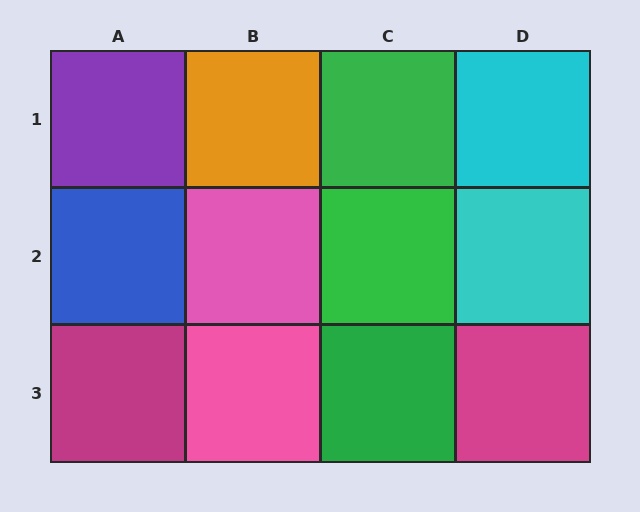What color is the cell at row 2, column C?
Green.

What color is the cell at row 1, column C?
Green.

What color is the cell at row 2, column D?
Cyan.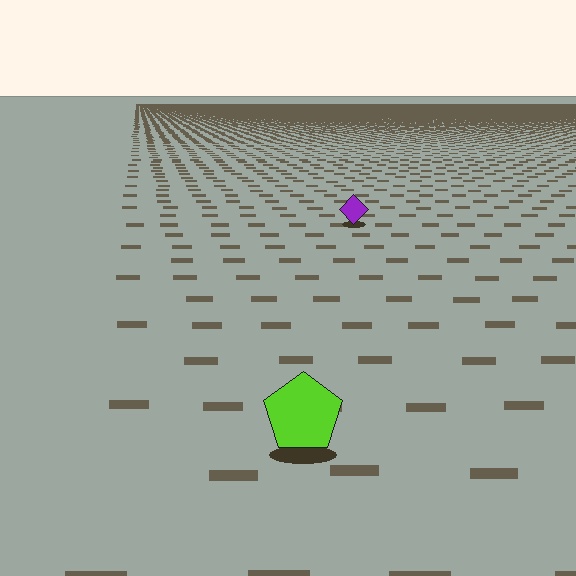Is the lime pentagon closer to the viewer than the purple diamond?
Yes. The lime pentagon is closer — you can tell from the texture gradient: the ground texture is coarser near it.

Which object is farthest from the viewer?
The purple diamond is farthest from the viewer. It appears smaller and the ground texture around it is denser.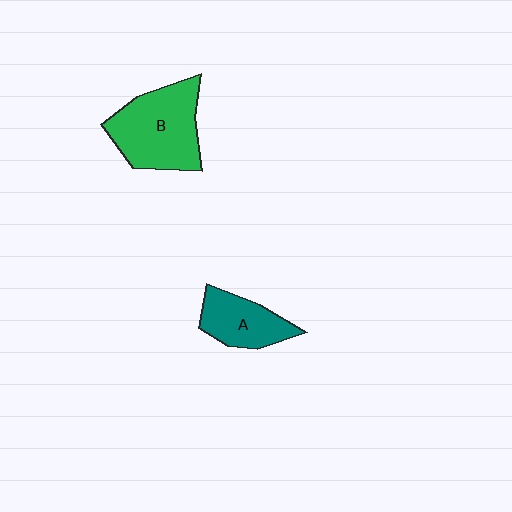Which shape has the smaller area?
Shape A (teal).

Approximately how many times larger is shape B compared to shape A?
Approximately 1.7 times.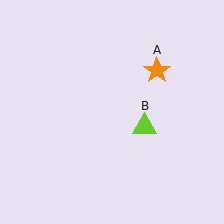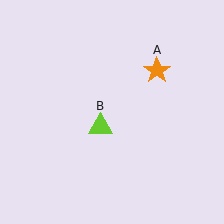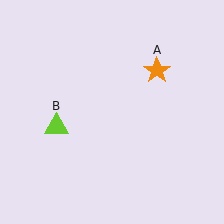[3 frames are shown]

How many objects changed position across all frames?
1 object changed position: lime triangle (object B).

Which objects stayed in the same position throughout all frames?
Orange star (object A) remained stationary.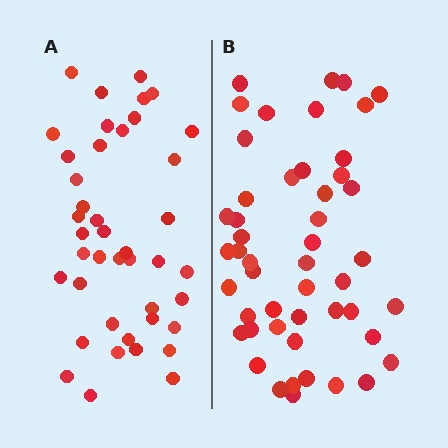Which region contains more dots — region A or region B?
Region B (the right region) has more dots.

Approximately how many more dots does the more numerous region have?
Region B has roughly 8 or so more dots than region A.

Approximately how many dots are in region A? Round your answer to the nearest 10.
About 40 dots. (The exact count is 42, which rounds to 40.)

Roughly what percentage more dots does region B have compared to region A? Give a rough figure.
About 15% more.